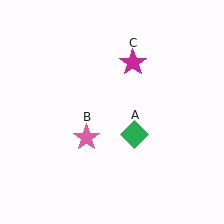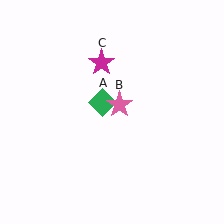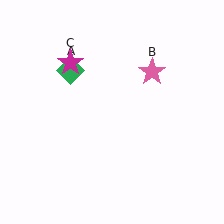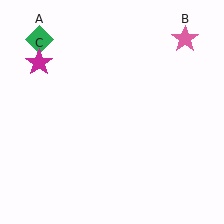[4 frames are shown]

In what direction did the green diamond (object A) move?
The green diamond (object A) moved up and to the left.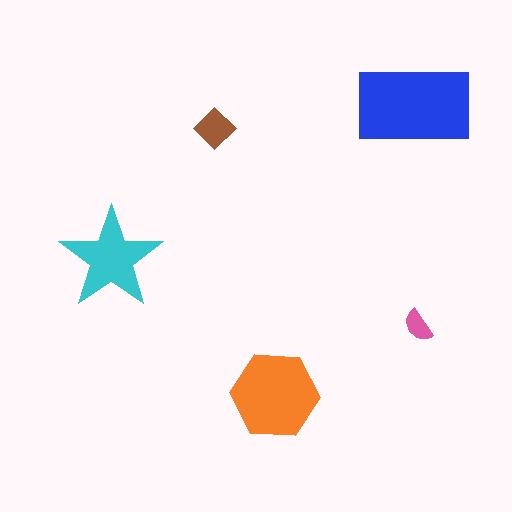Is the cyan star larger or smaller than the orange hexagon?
Smaller.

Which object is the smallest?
The pink semicircle.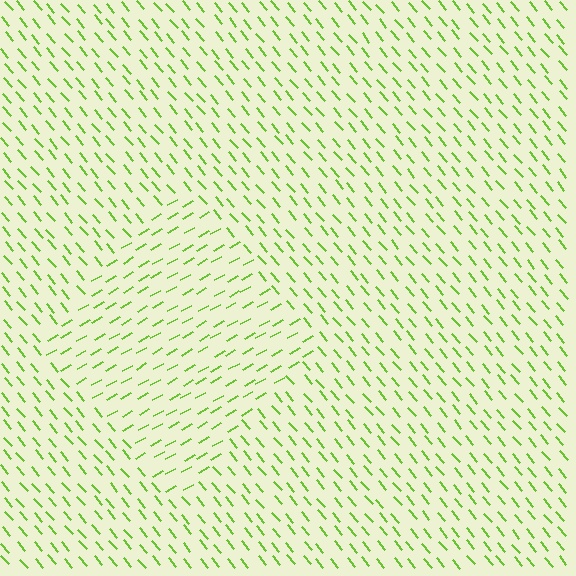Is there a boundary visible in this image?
Yes, there is a texture boundary formed by a change in line orientation.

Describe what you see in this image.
The image is filled with small lime line segments. A diamond region in the image has lines oriented differently from the surrounding lines, creating a visible texture boundary.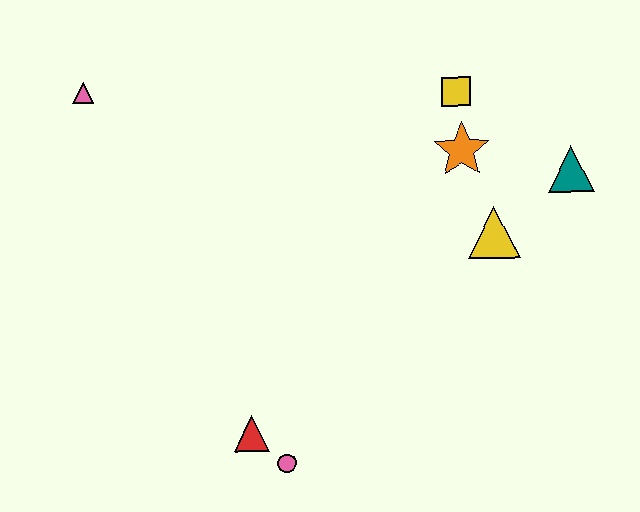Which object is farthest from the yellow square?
The pink circle is farthest from the yellow square.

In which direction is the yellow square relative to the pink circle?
The yellow square is above the pink circle.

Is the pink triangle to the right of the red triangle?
No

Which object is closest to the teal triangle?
The yellow triangle is closest to the teal triangle.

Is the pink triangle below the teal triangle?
No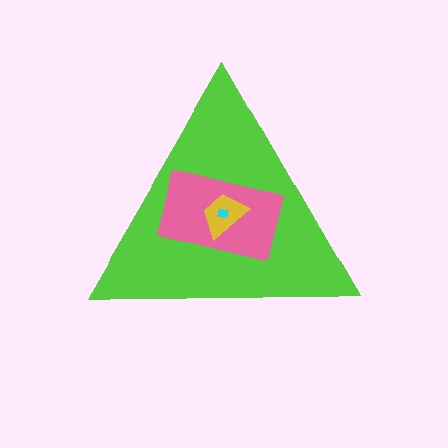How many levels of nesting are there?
4.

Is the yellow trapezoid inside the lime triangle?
Yes.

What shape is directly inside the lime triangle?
The pink rectangle.